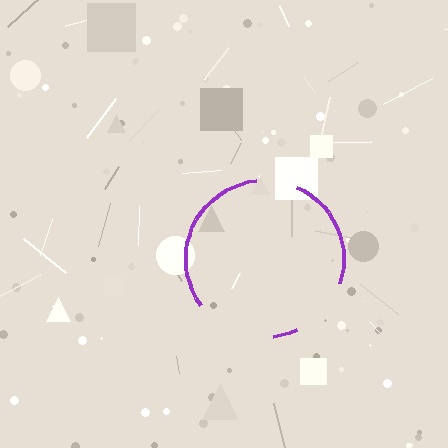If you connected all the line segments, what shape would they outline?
They would outline a circle.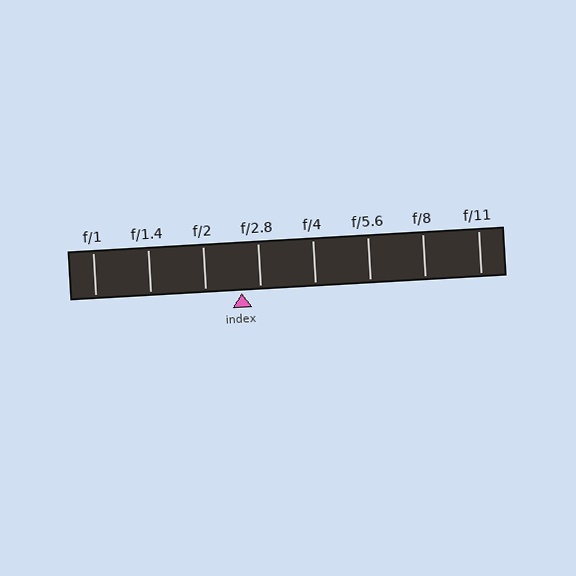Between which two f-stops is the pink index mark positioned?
The index mark is between f/2 and f/2.8.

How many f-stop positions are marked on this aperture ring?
There are 8 f-stop positions marked.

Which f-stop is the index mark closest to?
The index mark is closest to f/2.8.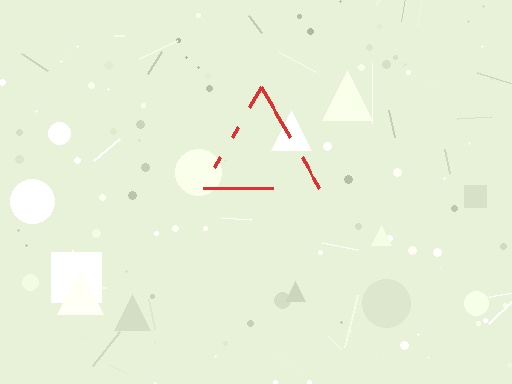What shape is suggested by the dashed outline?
The dashed outline suggests a triangle.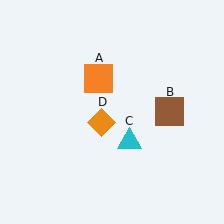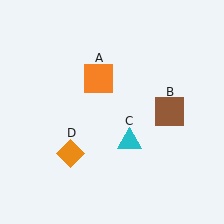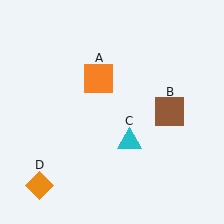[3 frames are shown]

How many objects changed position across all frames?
1 object changed position: orange diamond (object D).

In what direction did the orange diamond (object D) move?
The orange diamond (object D) moved down and to the left.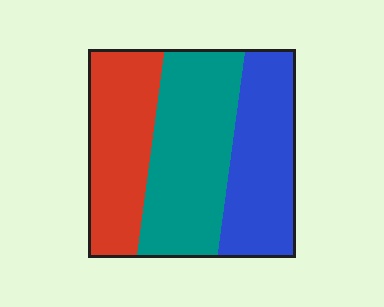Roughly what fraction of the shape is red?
Red takes up about one third (1/3) of the shape.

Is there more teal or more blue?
Teal.